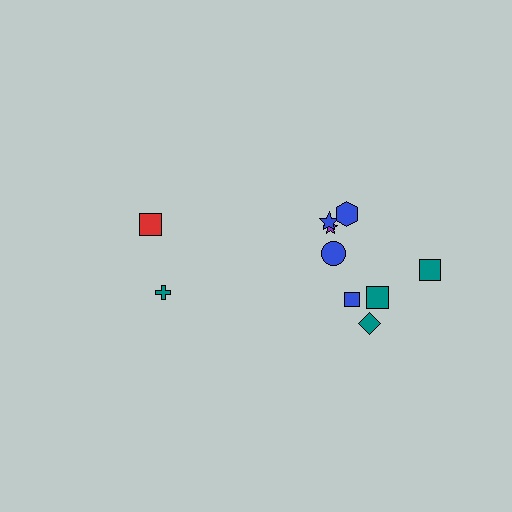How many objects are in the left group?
There are 3 objects.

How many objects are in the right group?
There are 8 objects.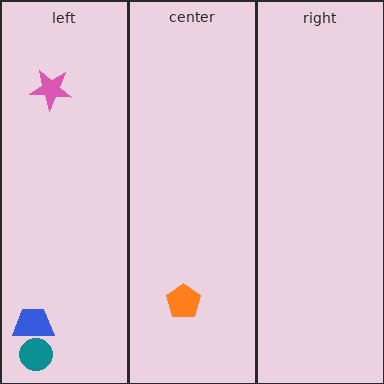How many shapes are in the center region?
1.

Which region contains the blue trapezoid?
The left region.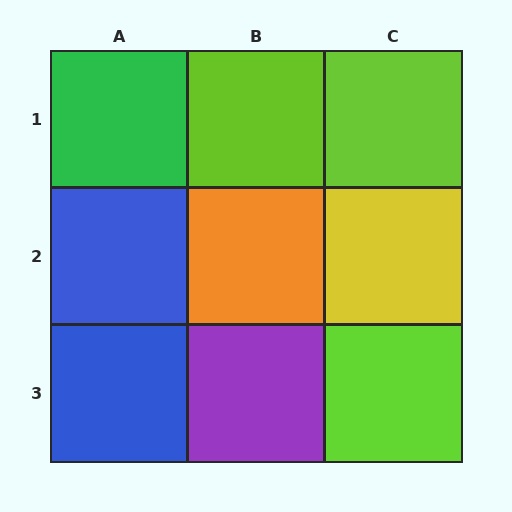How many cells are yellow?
1 cell is yellow.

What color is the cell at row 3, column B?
Purple.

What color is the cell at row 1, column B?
Lime.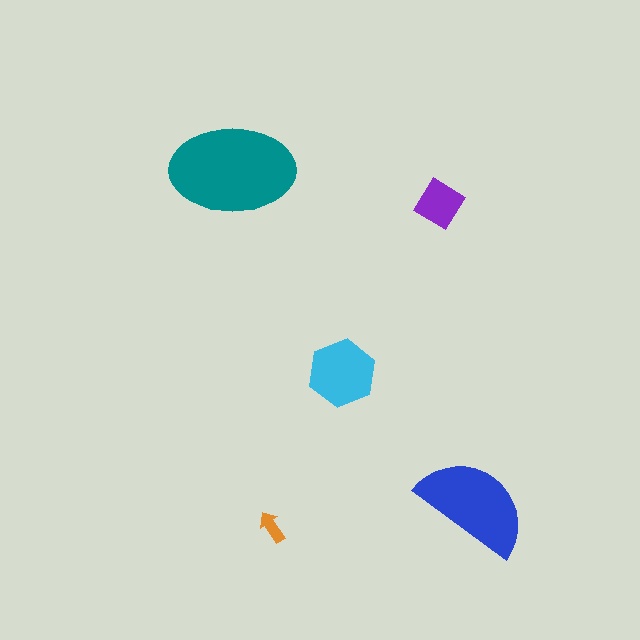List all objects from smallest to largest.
The orange arrow, the purple diamond, the cyan hexagon, the blue semicircle, the teal ellipse.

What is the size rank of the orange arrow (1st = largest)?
5th.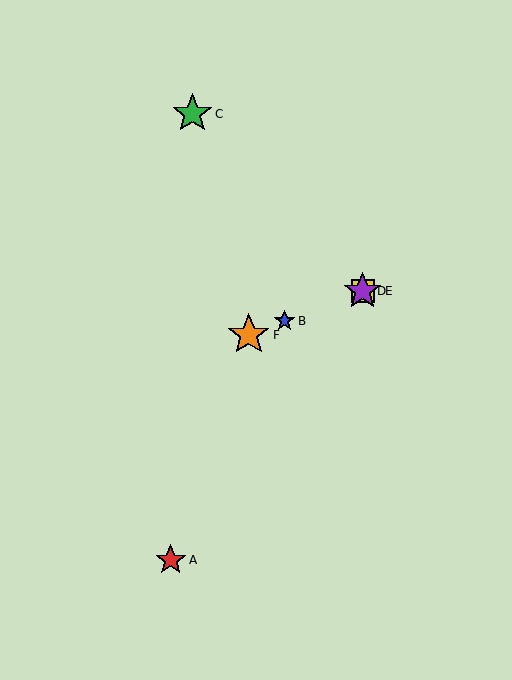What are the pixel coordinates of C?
Object C is at (192, 114).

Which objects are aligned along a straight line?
Objects B, D, E, F are aligned along a straight line.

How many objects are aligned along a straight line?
4 objects (B, D, E, F) are aligned along a straight line.